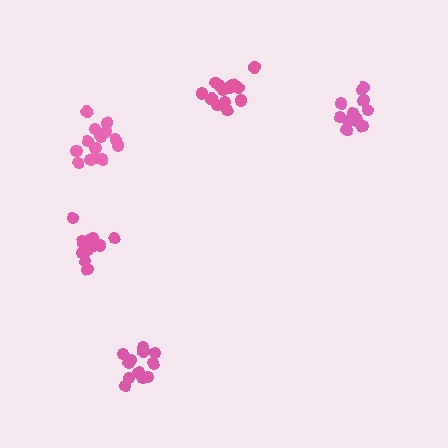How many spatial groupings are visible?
There are 5 spatial groupings.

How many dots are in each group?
Group 1: 12 dots, Group 2: 13 dots, Group 3: 14 dots, Group 4: 12 dots, Group 5: 14 dots (65 total).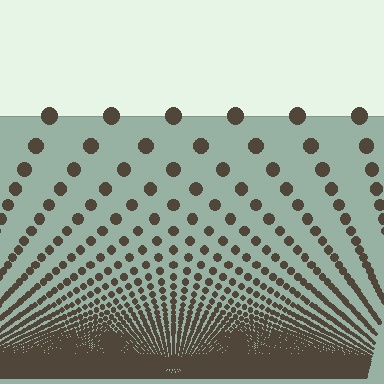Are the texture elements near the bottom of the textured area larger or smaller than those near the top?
Smaller. The gradient is inverted — elements near the bottom are smaller and denser.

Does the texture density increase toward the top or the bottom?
Density increases toward the bottom.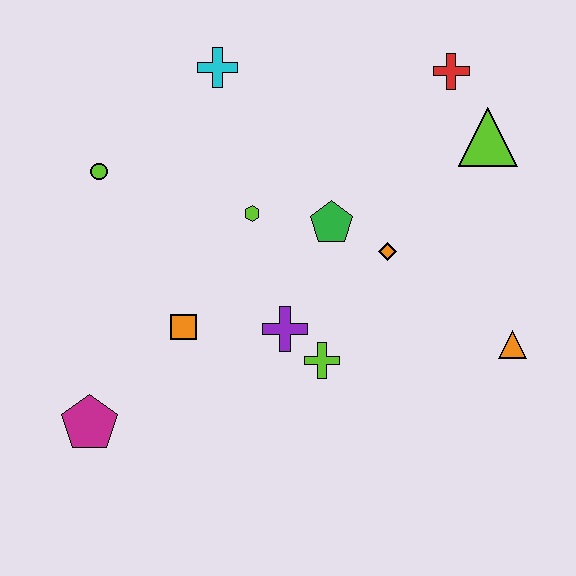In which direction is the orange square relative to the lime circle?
The orange square is below the lime circle.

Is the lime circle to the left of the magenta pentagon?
No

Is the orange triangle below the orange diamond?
Yes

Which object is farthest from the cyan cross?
The orange triangle is farthest from the cyan cross.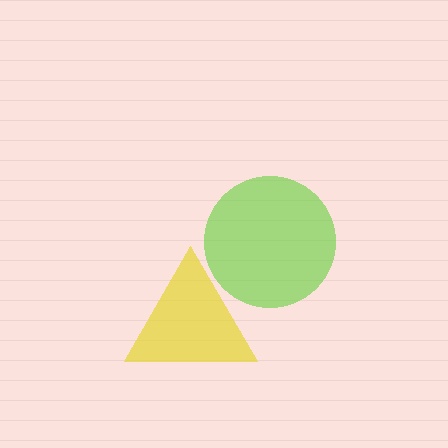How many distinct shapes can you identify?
There are 2 distinct shapes: a yellow triangle, a lime circle.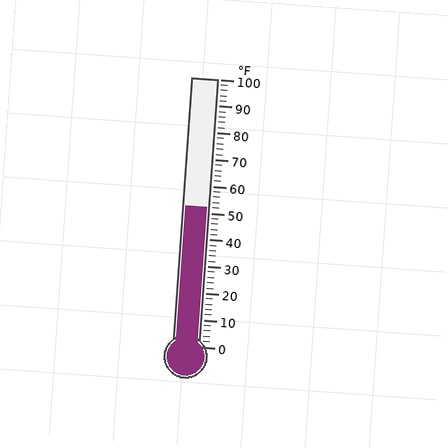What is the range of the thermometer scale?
The thermometer scale ranges from 0°F to 100°F.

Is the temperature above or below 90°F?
The temperature is below 90°F.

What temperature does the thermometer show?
The thermometer shows approximately 52°F.